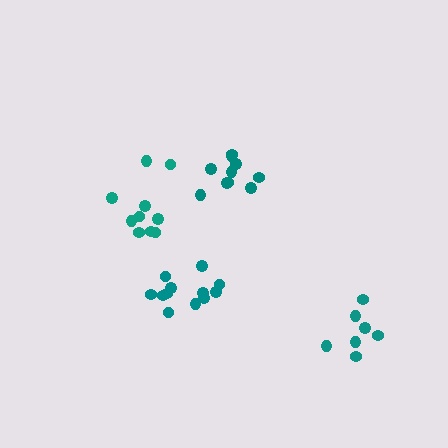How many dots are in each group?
Group 1: 10 dots, Group 2: 7 dots, Group 3: 12 dots, Group 4: 10 dots (39 total).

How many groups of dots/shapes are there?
There are 4 groups.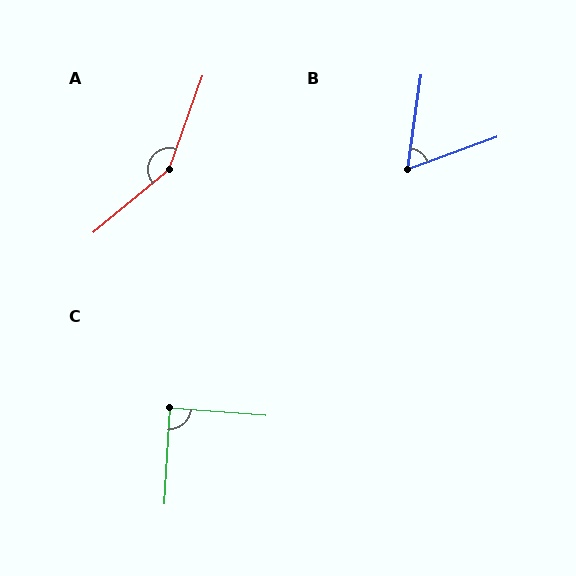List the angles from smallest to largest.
B (62°), C (89°), A (150°).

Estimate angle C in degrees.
Approximately 89 degrees.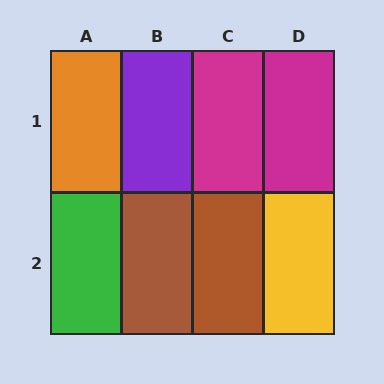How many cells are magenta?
2 cells are magenta.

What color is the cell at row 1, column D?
Magenta.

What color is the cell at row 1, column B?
Purple.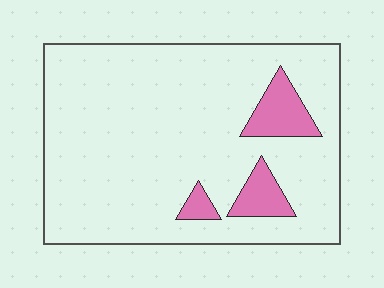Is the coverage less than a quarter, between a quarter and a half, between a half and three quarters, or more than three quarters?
Less than a quarter.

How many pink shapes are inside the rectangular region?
3.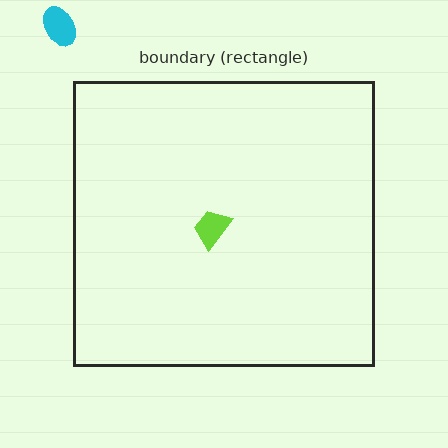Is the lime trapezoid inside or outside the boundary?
Inside.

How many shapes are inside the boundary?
1 inside, 1 outside.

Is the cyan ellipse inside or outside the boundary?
Outside.